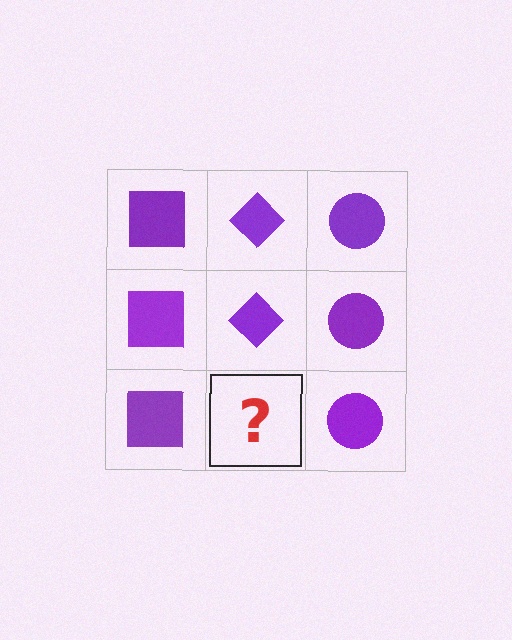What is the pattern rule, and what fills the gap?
The rule is that each column has a consistent shape. The gap should be filled with a purple diamond.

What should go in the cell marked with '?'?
The missing cell should contain a purple diamond.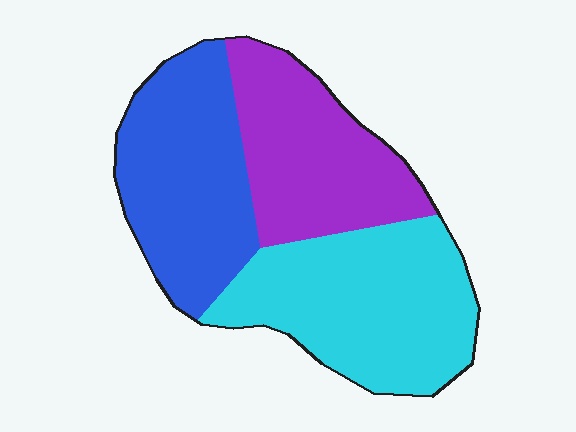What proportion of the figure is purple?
Purple covers around 30% of the figure.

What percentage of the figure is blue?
Blue covers 33% of the figure.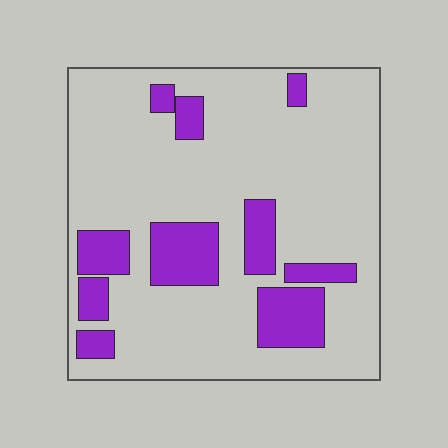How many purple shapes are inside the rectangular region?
10.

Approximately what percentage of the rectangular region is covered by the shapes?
Approximately 20%.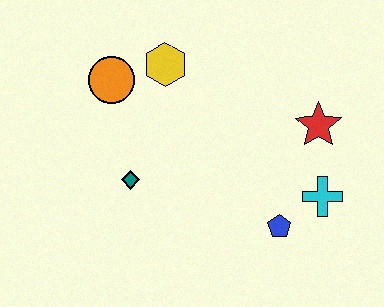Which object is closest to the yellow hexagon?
The orange circle is closest to the yellow hexagon.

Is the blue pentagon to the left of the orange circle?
No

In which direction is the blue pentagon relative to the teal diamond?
The blue pentagon is to the right of the teal diamond.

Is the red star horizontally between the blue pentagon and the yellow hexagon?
No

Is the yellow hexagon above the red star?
Yes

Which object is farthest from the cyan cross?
The orange circle is farthest from the cyan cross.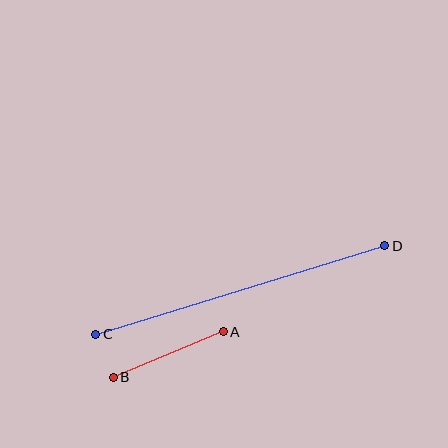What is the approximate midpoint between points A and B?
The midpoint is at approximately (168, 355) pixels.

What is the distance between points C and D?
The distance is approximately 303 pixels.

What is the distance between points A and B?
The distance is approximately 119 pixels.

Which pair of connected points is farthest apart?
Points C and D are farthest apart.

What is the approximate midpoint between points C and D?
The midpoint is at approximately (240, 290) pixels.